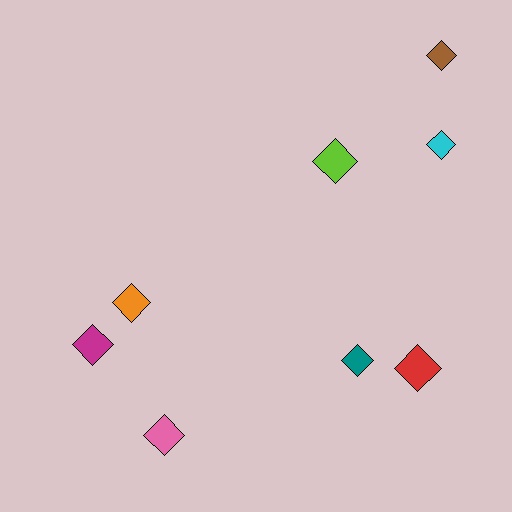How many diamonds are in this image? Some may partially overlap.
There are 8 diamonds.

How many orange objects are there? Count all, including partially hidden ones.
There is 1 orange object.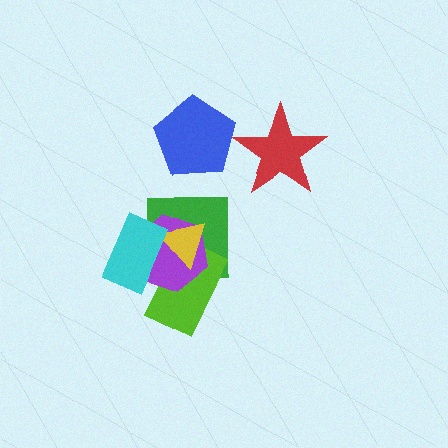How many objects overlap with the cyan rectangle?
4 objects overlap with the cyan rectangle.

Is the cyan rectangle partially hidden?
No, no other shape covers it.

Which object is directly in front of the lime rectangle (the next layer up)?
The purple hexagon is directly in front of the lime rectangle.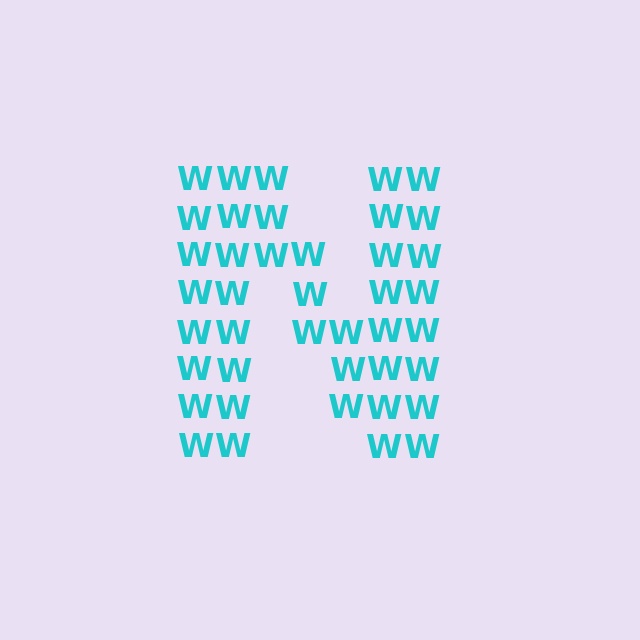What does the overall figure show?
The overall figure shows the letter N.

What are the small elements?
The small elements are letter W's.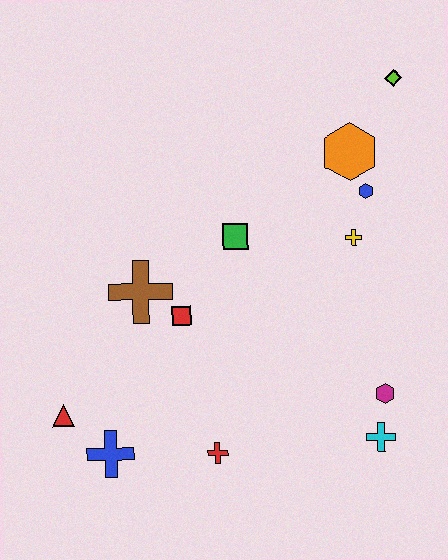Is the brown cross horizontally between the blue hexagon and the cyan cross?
No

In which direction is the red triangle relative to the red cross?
The red triangle is to the left of the red cross.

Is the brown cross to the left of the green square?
Yes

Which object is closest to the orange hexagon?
The blue hexagon is closest to the orange hexagon.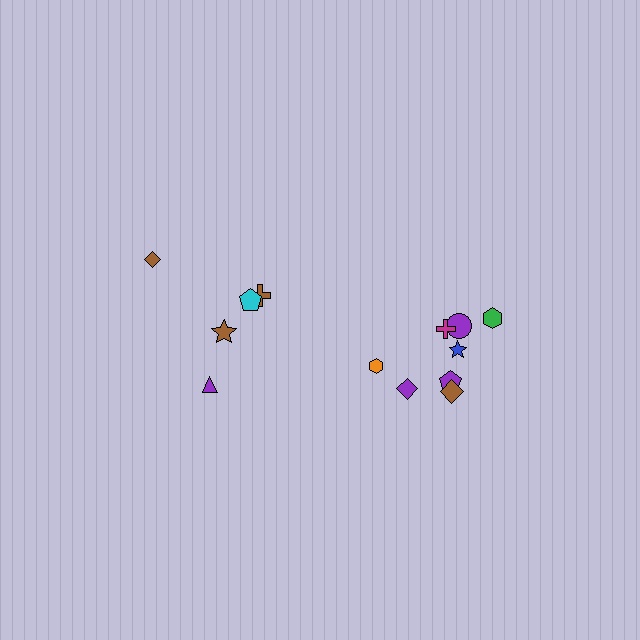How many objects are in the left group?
There are 5 objects.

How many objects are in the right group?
There are 8 objects.